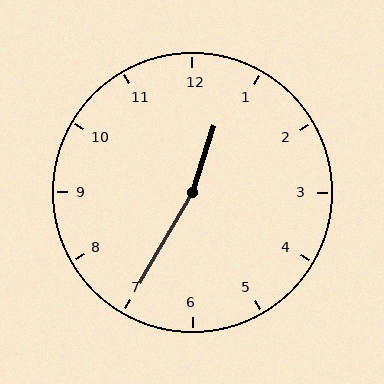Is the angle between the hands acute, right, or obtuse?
It is obtuse.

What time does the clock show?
12:35.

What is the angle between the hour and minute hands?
Approximately 168 degrees.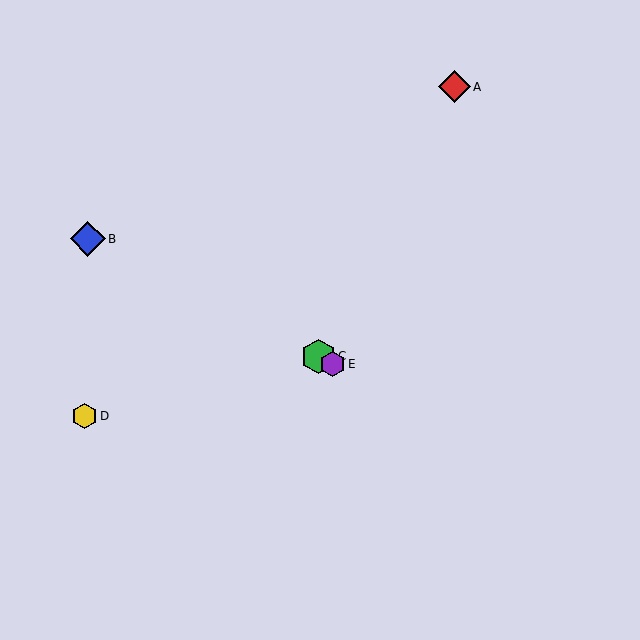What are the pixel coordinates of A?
Object A is at (454, 87).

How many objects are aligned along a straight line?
3 objects (B, C, E) are aligned along a straight line.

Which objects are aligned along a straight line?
Objects B, C, E are aligned along a straight line.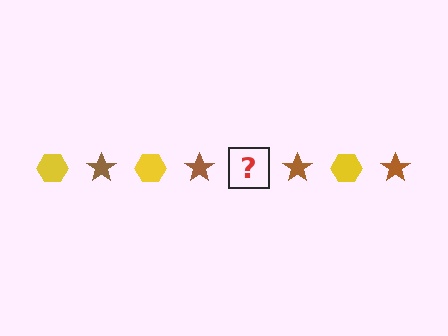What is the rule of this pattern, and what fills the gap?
The rule is that the pattern alternates between yellow hexagon and brown star. The gap should be filled with a yellow hexagon.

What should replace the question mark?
The question mark should be replaced with a yellow hexagon.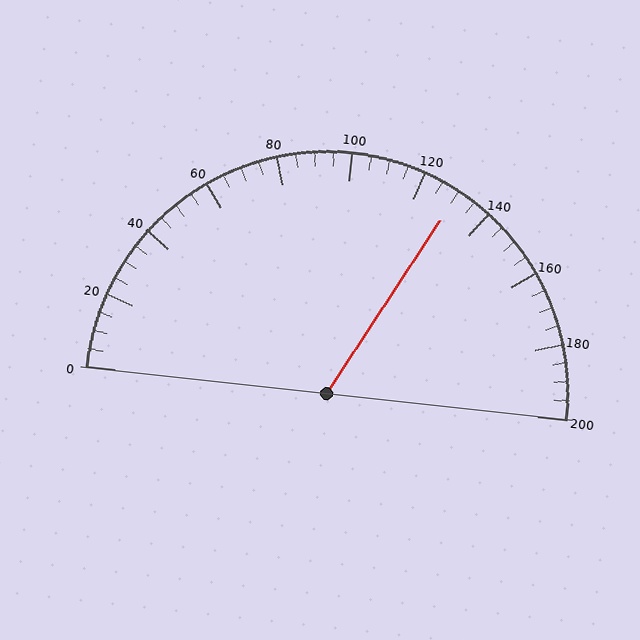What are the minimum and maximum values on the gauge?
The gauge ranges from 0 to 200.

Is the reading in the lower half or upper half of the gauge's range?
The reading is in the upper half of the range (0 to 200).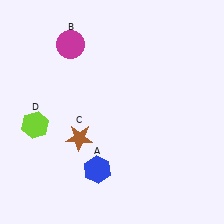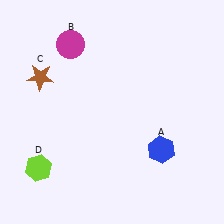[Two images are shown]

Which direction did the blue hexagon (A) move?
The blue hexagon (A) moved right.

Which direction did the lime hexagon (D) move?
The lime hexagon (D) moved down.